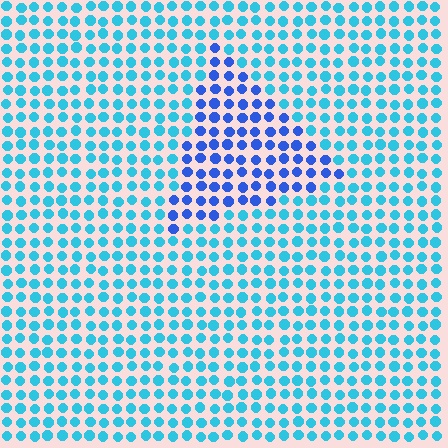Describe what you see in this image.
The image is filled with small cyan elements in a uniform arrangement. A triangle-shaped region is visible where the elements are tinted to a slightly different hue, forming a subtle color boundary.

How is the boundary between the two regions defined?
The boundary is defined purely by a slight shift in hue (about 36 degrees). Spacing, size, and orientation are identical on both sides.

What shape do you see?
I see a triangle.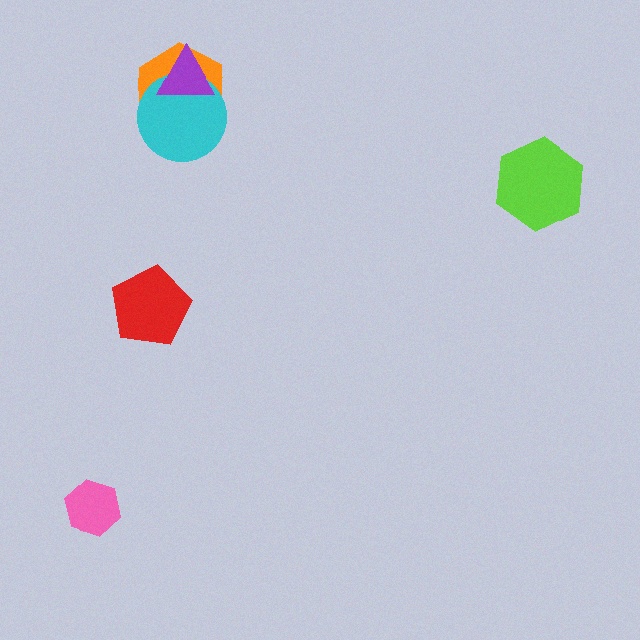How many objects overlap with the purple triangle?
2 objects overlap with the purple triangle.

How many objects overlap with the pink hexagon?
0 objects overlap with the pink hexagon.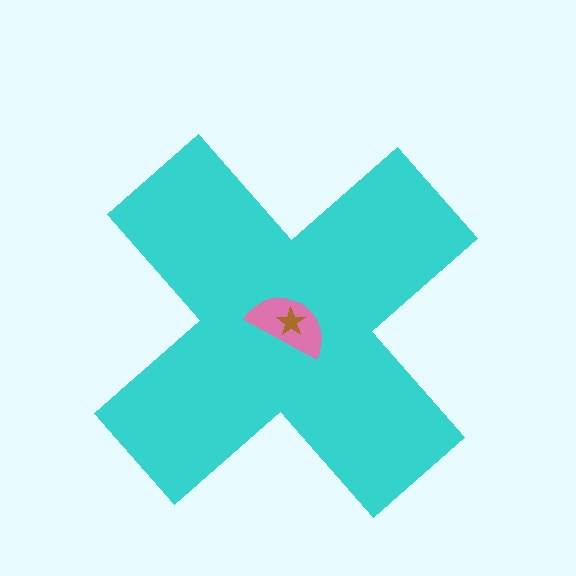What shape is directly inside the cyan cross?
The pink semicircle.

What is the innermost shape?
The brown star.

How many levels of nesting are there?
3.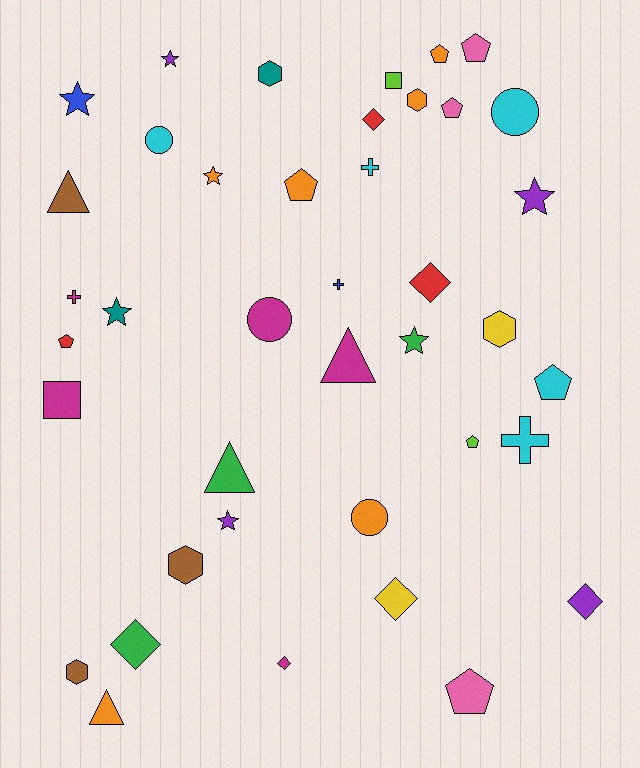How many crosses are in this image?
There are 4 crosses.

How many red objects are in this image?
There are 3 red objects.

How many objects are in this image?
There are 40 objects.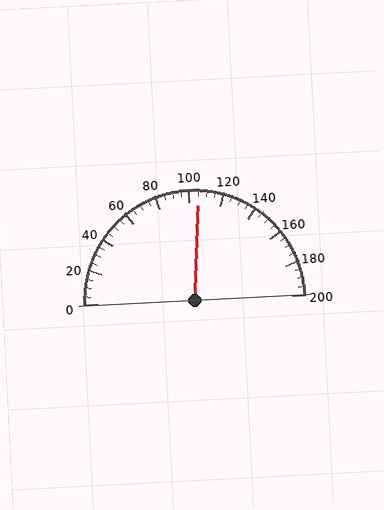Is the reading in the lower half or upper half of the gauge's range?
The reading is in the upper half of the range (0 to 200).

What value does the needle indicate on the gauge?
The needle indicates approximately 105.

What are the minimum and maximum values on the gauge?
The gauge ranges from 0 to 200.